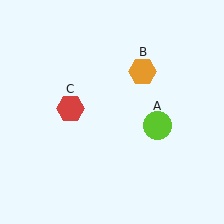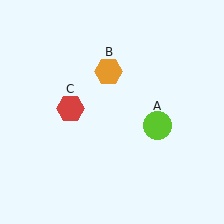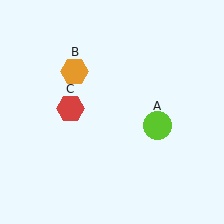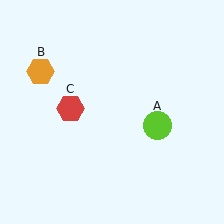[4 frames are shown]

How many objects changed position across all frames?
1 object changed position: orange hexagon (object B).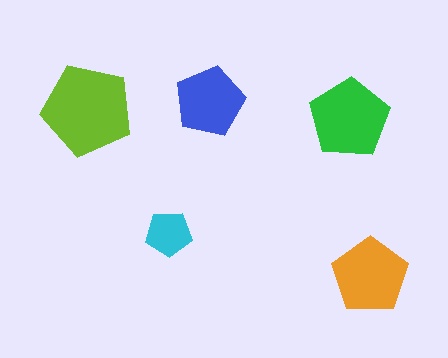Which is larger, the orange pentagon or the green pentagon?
The green one.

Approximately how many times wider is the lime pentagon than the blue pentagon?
About 1.5 times wider.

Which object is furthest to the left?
The lime pentagon is leftmost.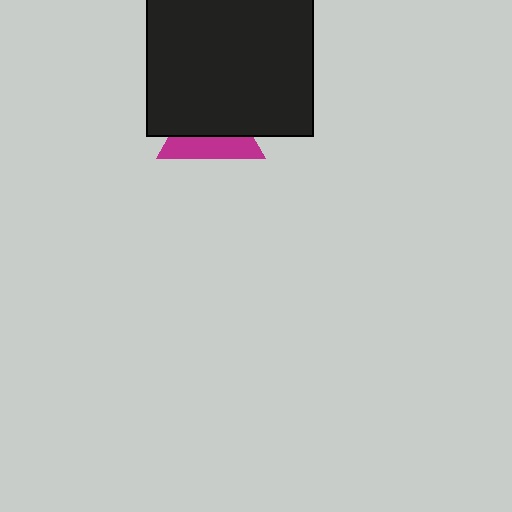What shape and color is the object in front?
The object in front is a black square.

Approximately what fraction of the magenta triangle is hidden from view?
Roughly 59% of the magenta triangle is hidden behind the black square.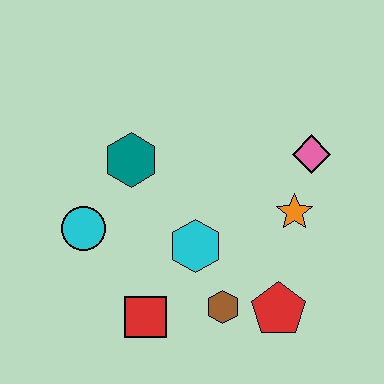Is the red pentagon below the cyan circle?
Yes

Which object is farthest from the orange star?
The cyan circle is farthest from the orange star.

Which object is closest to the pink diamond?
The orange star is closest to the pink diamond.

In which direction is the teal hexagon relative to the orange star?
The teal hexagon is to the left of the orange star.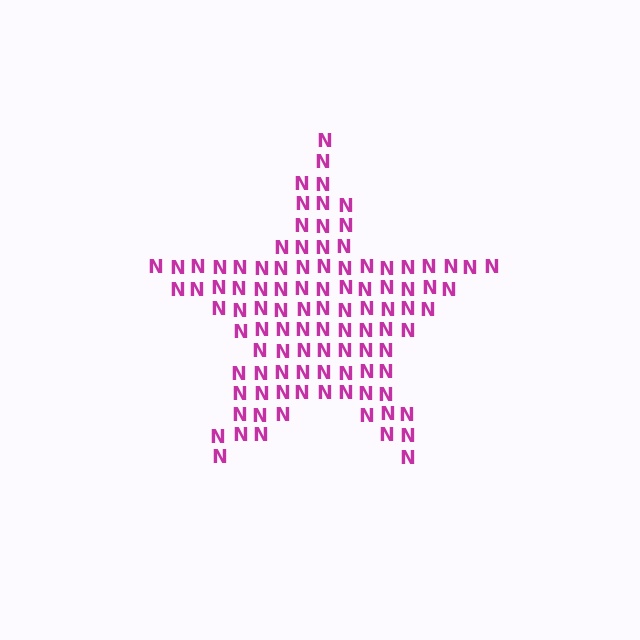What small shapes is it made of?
It is made of small letter N's.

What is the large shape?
The large shape is a star.